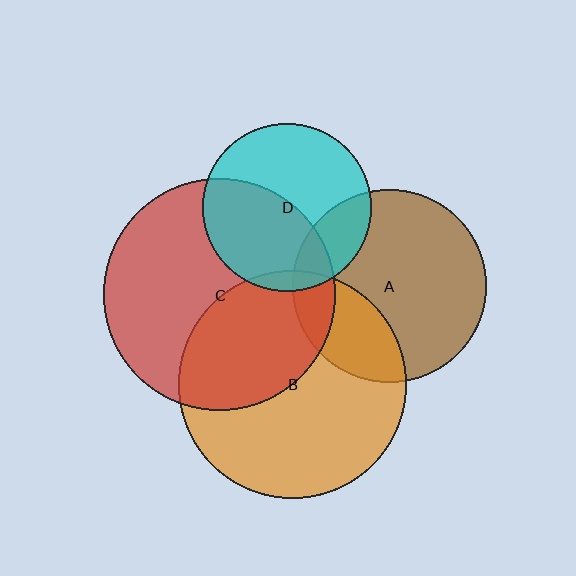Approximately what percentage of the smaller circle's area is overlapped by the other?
Approximately 5%.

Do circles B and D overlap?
Yes.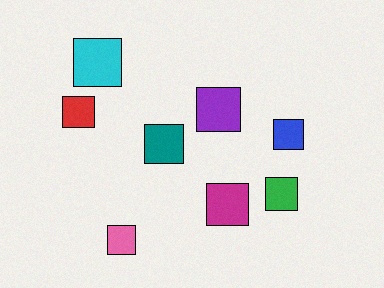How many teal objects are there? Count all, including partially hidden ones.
There is 1 teal object.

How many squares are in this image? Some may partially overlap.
There are 8 squares.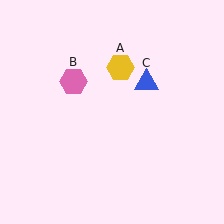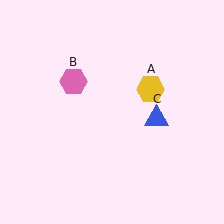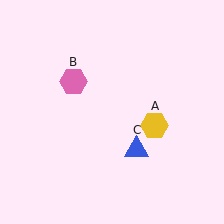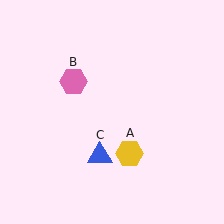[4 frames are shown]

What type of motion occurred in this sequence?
The yellow hexagon (object A), blue triangle (object C) rotated clockwise around the center of the scene.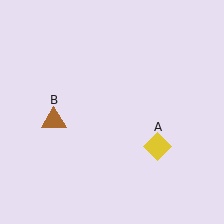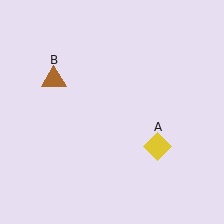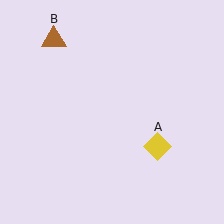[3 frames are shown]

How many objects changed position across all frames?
1 object changed position: brown triangle (object B).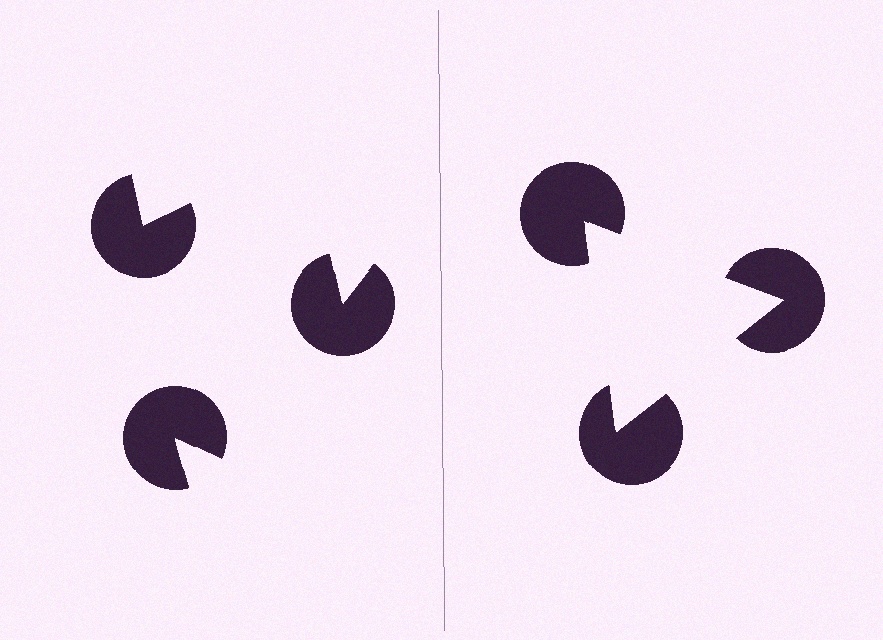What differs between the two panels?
The pac-man discs are positioned identically on both sides; only the wedge orientations differ. On the right they align to a triangle; on the left they are misaligned.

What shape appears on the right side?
An illusory triangle.